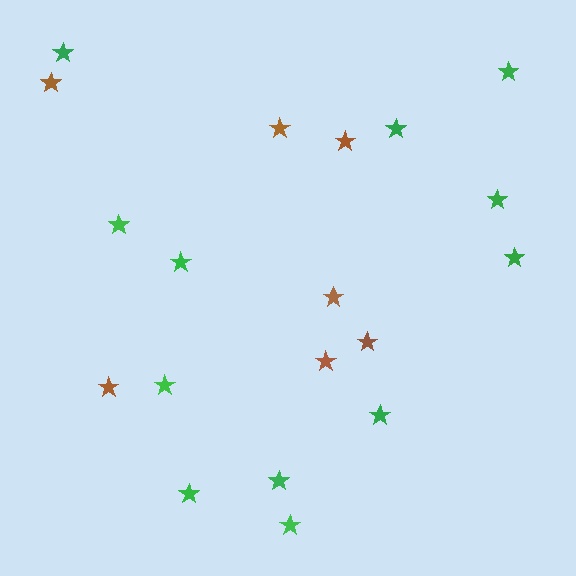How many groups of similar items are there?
There are 2 groups: one group of brown stars (7) and one group of green stars (12).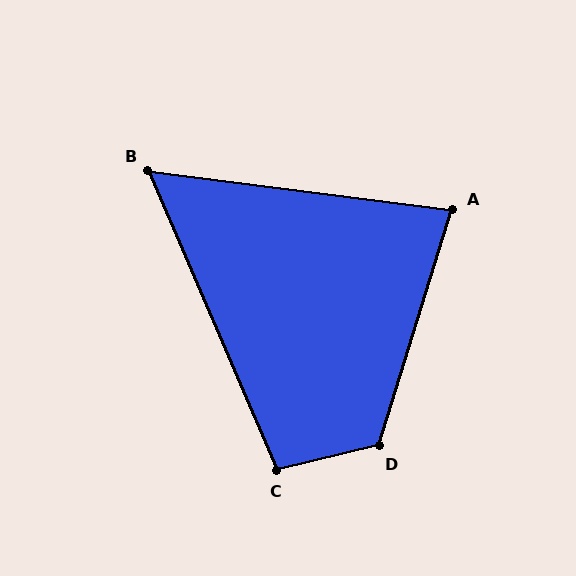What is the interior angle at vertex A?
Approximately 80 degrees (acute).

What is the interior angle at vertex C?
Approximately 100 degrees (obtuse).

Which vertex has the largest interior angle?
D, at approximately 120 degrees.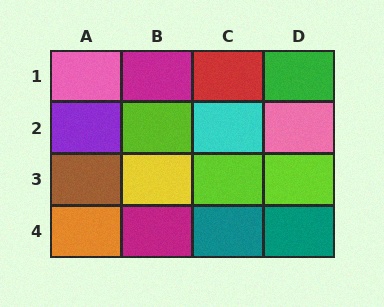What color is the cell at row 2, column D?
Pink.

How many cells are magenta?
2 cells are magenta.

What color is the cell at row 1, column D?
Green.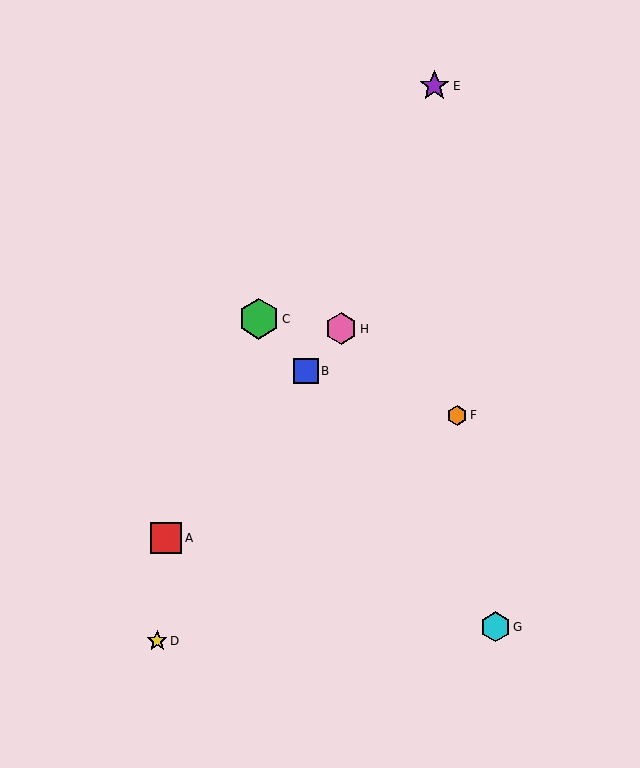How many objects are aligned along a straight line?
3 objects (A, B, H) are aligned along a straight line.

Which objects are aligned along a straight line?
Objects A, B, H are aligned along a straight line.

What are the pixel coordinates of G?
Object G is at (495, 627).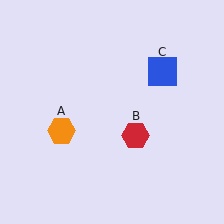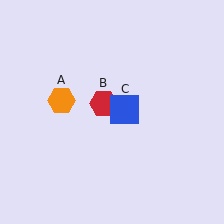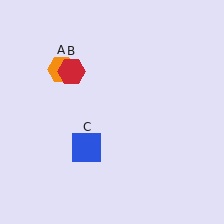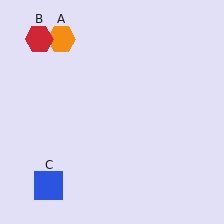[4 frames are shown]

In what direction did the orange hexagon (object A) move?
The orange hexagon (object A) moved up.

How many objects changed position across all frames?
3 objects changed position: orange hexagon (object A), red hexagon (object B), blue square (object C).